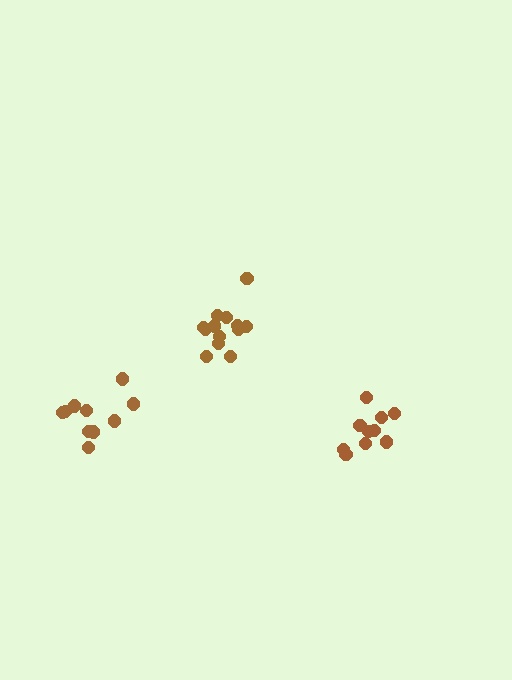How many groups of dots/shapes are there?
There are 3 groups.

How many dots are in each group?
Group 1: 13 dots, Group 2: 10 dots, Group 3: 10 dots (33 total).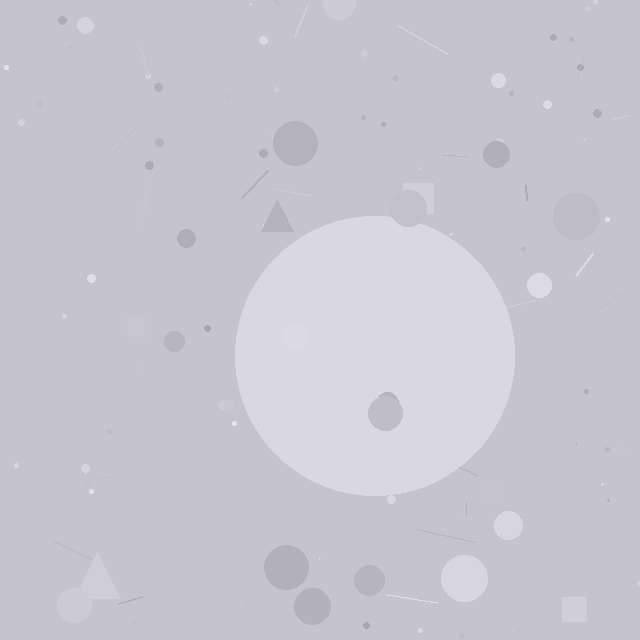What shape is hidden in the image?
A circle is hidden in the image.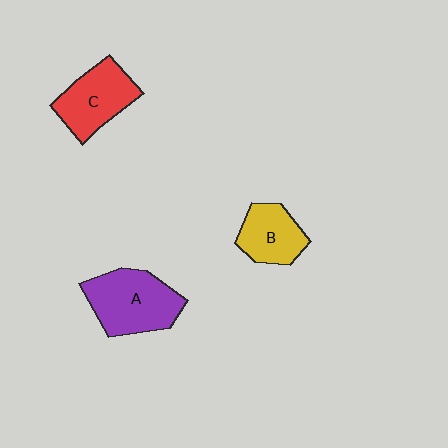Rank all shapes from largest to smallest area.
From largest to smallest: A (purple), C (red), B (yellow).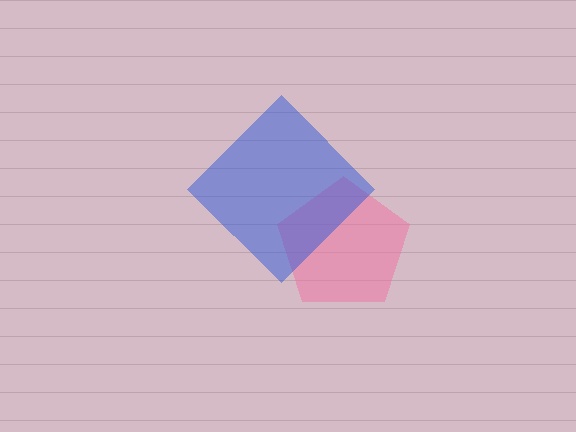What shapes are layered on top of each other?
The layered shapes are: a pink pentagon, a blue diamond.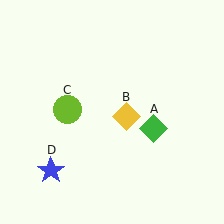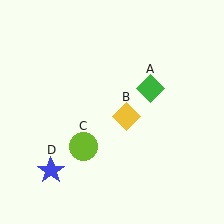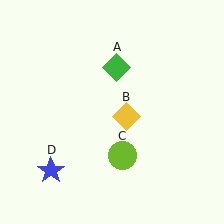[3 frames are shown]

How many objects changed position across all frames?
2 objects changed position: green diamond (object A), lime circle (object C).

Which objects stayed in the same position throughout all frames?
Yellow diamond (object B) and blue star (object D) remained stationary.